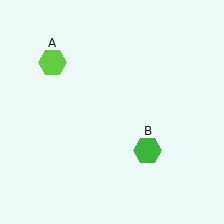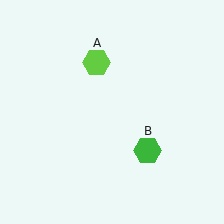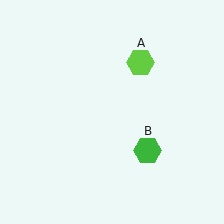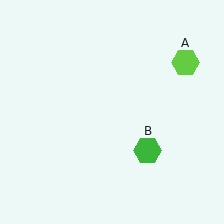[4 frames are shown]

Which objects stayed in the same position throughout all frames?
Green hexagon (object B) remained stationary.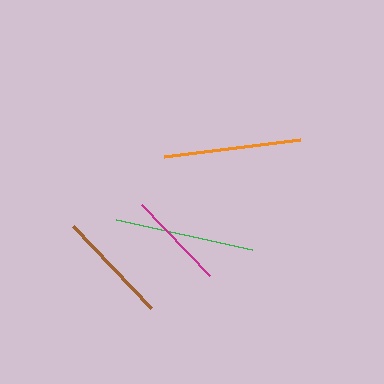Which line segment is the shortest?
The magenta line is the shortest at approximately 98 pixels.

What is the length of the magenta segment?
The magenta segment is approximately 98 pixels long.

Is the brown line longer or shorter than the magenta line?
The brown line is longer than the magenta line.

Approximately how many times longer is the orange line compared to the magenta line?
The orange line is approximately 1.4 times the length of the magenta line.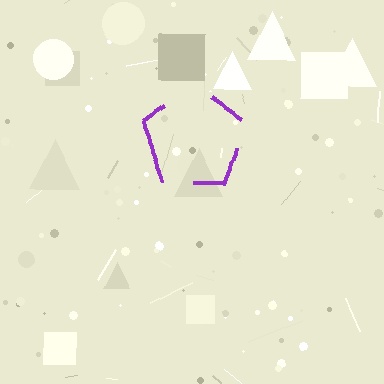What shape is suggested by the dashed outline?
The dashed outline suggests a pentagon.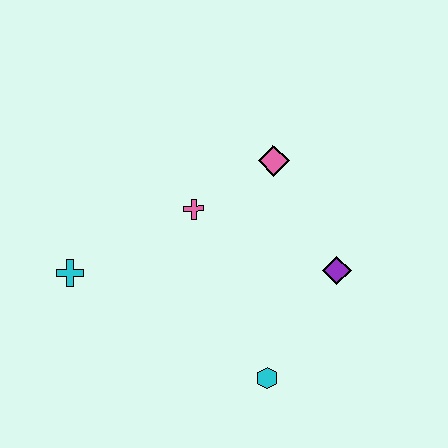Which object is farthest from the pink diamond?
The cyan cross is farthest from the pink diamond.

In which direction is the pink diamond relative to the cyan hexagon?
The pink diamond is above the cyan hexagon.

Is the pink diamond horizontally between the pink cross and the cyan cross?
No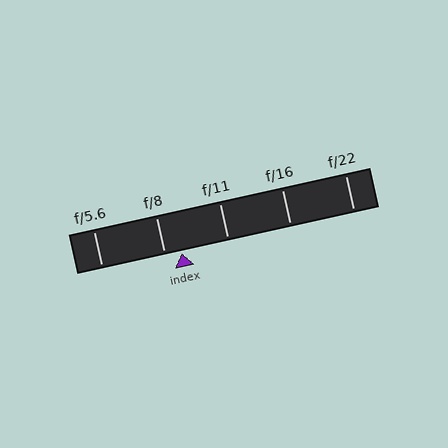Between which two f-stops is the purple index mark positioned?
The index mark is between f/8 and f/11.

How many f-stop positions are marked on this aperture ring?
There are 5 f-stop positions marked.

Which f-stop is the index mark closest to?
The index mark is closest to f/8.